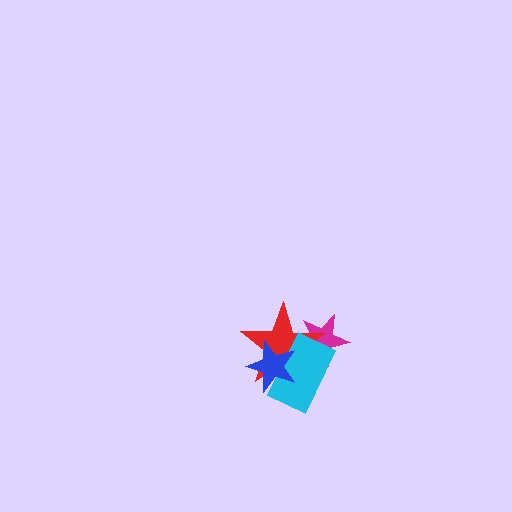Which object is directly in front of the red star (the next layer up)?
The cyan rectangle is directly in front of the red star.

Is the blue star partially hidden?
No, no other shape covers it.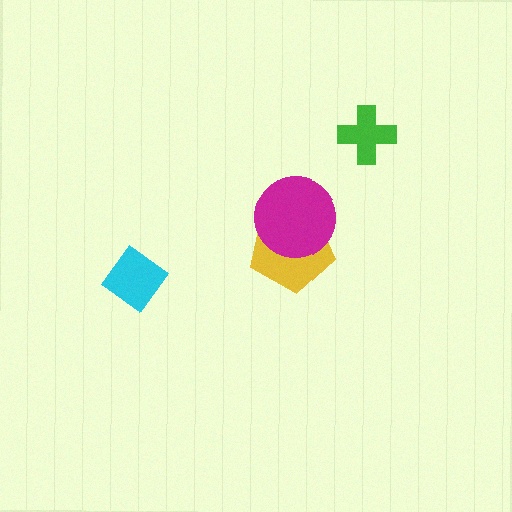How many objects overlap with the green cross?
0 objects overlap with the green cross.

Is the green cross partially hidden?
No, no other shape covers it.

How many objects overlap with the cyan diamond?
0 objects overlap with the cyan diamond.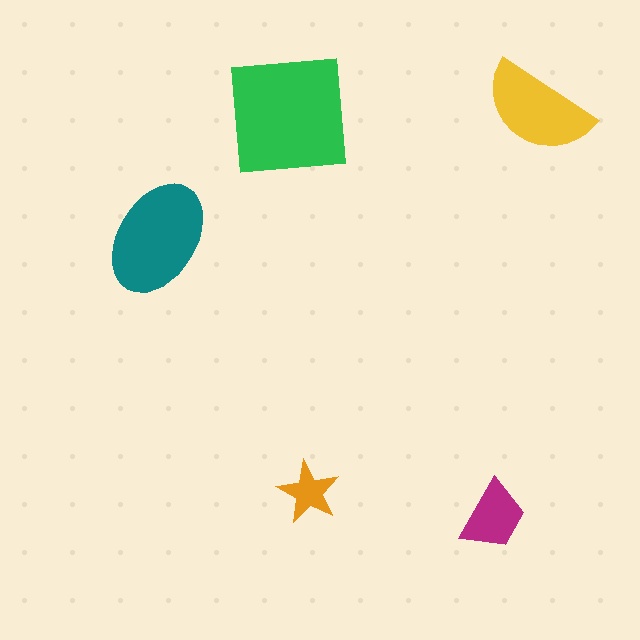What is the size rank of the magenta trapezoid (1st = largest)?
4th.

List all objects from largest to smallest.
The green square, the teal ellipse, the yellow semicircle, the magenta trapezoid, the orange star.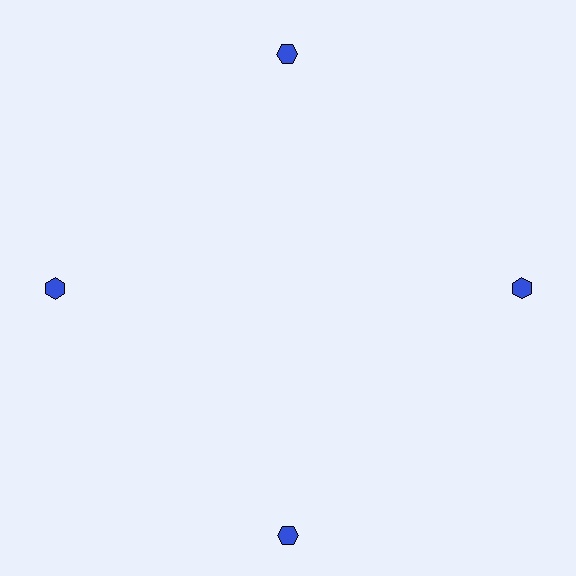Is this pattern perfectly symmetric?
No. The 4 blue hexagons are arranged in a ring, but one element near the 6 o'clock position is pushed outward from the center, breaking the 4-fold rotational symmetry.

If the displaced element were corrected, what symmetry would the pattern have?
It would have 4-fold rotational symmetry — the pattern would map onto itself every 90 degrees.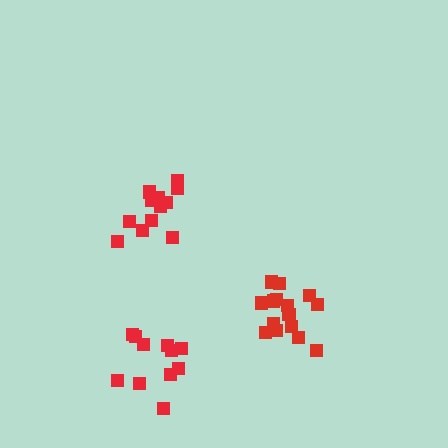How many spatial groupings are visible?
There are 3 spatial groupings.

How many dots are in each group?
Group 1: 15 dots, Group 2: 11 dots, Group 3: 12 dots (38 total).